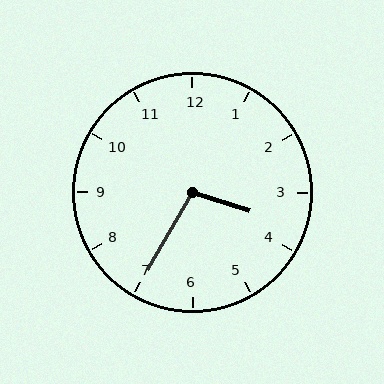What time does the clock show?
3:35.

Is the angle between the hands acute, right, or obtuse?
It is obtuse.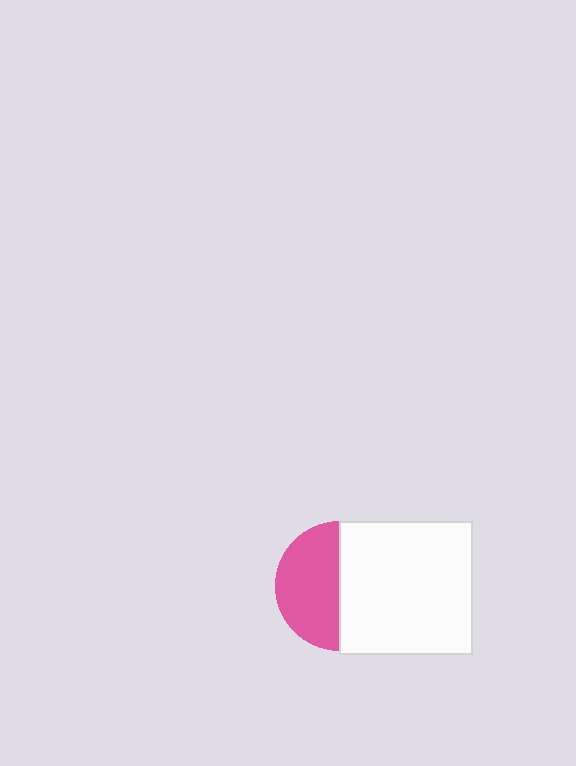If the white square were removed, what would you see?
You would see the complete pink circle.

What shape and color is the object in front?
The object in front is a white square.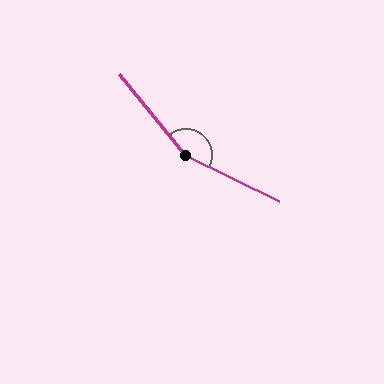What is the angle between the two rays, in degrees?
Approximately 156 degrees.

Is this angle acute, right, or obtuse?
It is obtuse.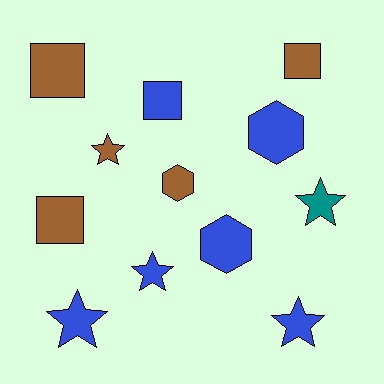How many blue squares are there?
There is 1 blue square.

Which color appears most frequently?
Blue, with 6 objects.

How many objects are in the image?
There are 12 objects.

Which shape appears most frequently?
Star, with 5 objects.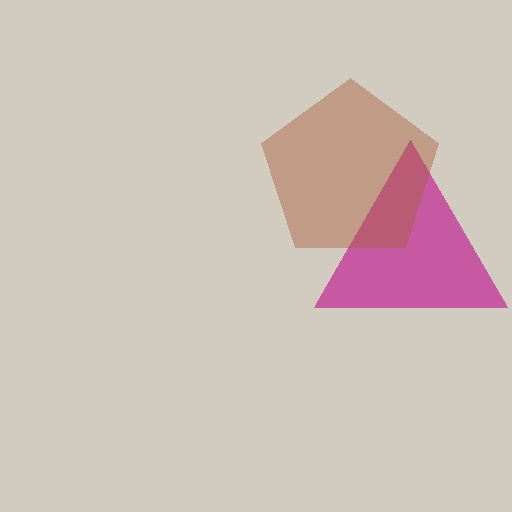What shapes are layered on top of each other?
The layered shapes are: a magenta triangle, a brown pentagon.